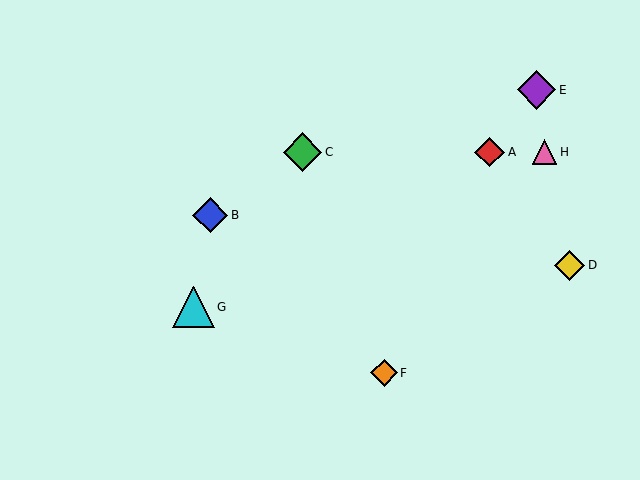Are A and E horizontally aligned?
No, A is at y≈152 and E is at y≈90.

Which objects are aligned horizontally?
Objects A, C, H are aligned horizontally.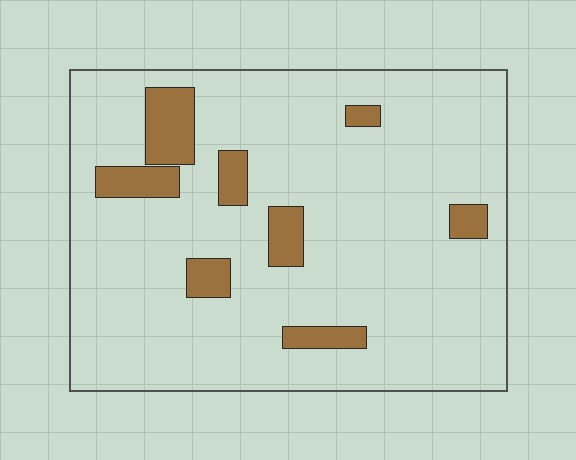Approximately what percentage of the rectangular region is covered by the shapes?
Approximately 10%.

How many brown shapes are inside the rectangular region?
8.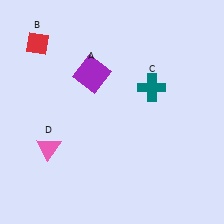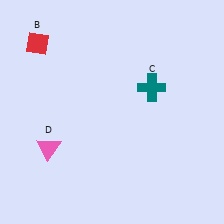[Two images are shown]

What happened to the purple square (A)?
The purple square (A) was removed in Image 2. It was in the top-left area of Image 1.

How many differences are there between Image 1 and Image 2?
There is 1 difference between the two images.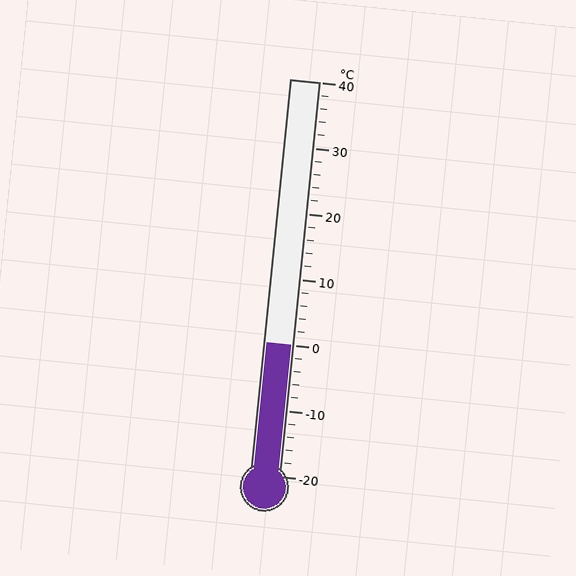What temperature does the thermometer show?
The thermometer shows approximately 0°C.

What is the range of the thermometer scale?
The thermometer scale ranges from -20°C to 40°C.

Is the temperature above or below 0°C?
The temperature is at 0°C.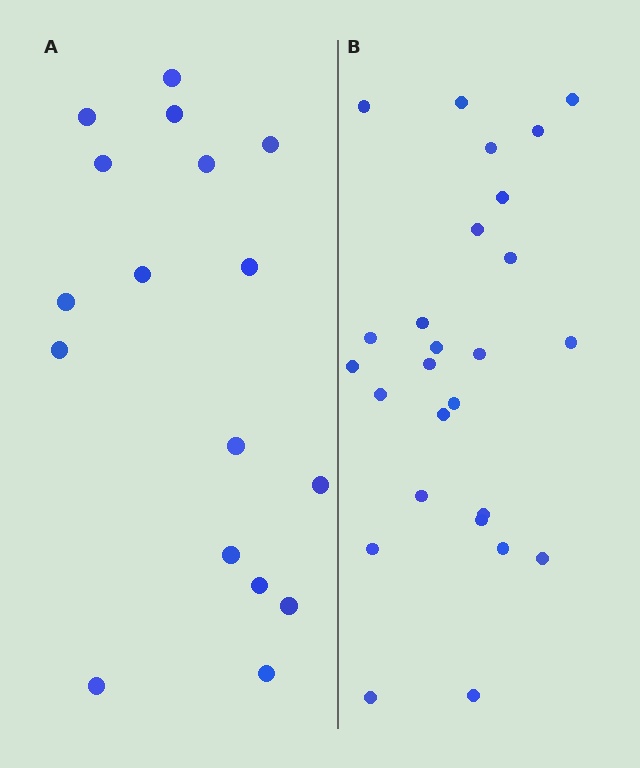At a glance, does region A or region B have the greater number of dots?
Region B (the right region) has more dots.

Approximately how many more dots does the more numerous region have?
Region B has roughly 8 or so more dots than region A.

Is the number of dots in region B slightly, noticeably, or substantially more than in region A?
Region B has substantially more. The ratio is roughly 1.5 to 1.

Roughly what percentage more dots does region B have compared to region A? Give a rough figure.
About 55% more.